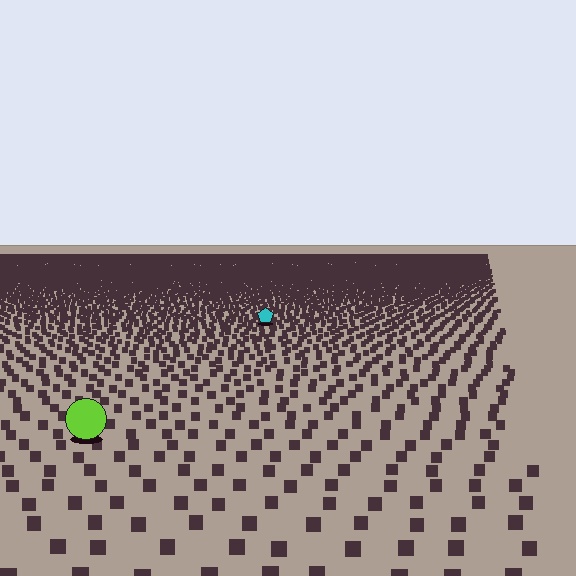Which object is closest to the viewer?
The lime circle is closest. The texture marks near it are larger and more spread out.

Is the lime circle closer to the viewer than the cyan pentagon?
Yes. The lime circle is closer — you can tell from the texture gradient: the ground texture is coarser near it.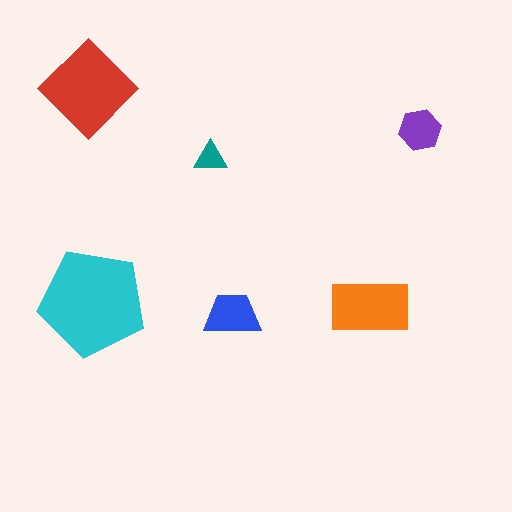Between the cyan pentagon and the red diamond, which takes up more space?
The cyan pentagon.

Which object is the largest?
The cyan pentagon.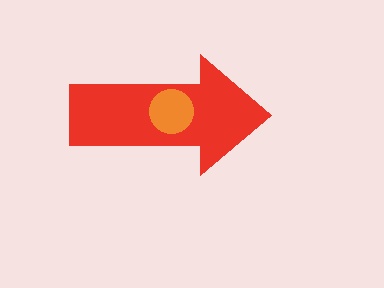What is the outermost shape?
The red arrow.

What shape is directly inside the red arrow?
The orange circle.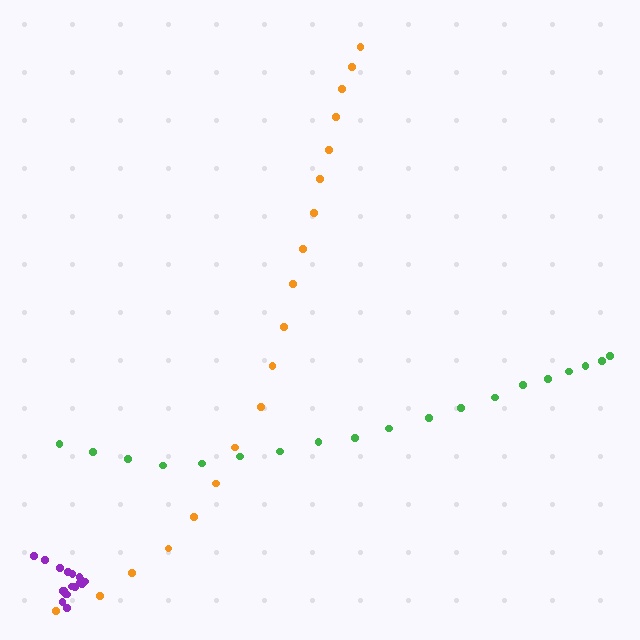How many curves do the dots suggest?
There are 3 distinct paths.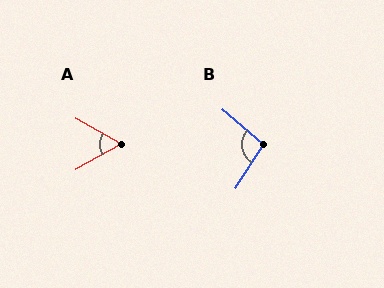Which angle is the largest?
B, at approximately 97 degrees.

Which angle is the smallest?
A, at approximately 58 degrees.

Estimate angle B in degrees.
Approximately 97 degrees.